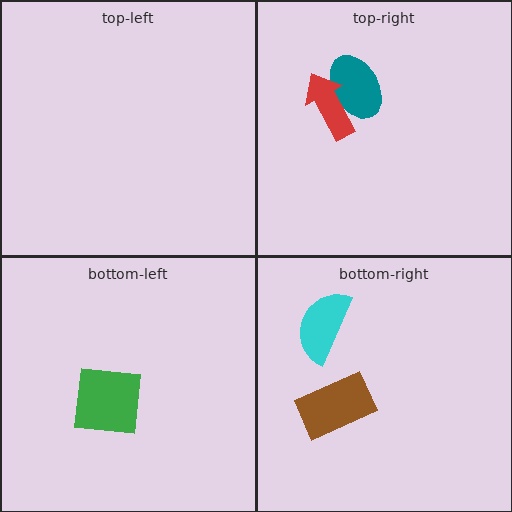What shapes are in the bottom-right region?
The brown rectangle, the cyan semicircle.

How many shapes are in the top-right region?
2.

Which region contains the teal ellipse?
The top-right region.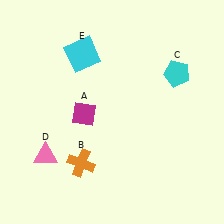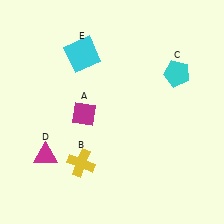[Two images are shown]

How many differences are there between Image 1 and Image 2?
There are 2 differences between the two images.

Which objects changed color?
B changed from orange to yellow. D changed from pink to magenta.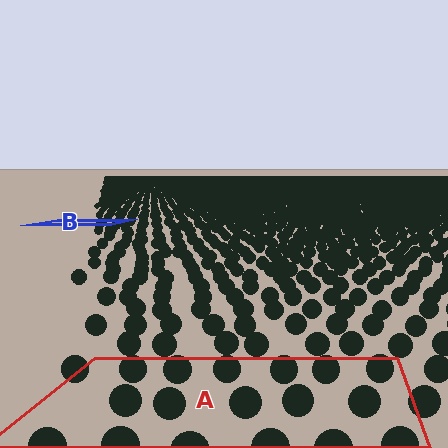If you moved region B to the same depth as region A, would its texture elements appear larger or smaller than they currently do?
They would appear larger. At a closer depth, the same texture elements are projected at a bigger on-screen size.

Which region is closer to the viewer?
Region A is closer. The texture elements there are larger and more spread out.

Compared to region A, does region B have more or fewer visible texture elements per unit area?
Region B has more texture elements per unit area — they are packed more densely because it is farther away.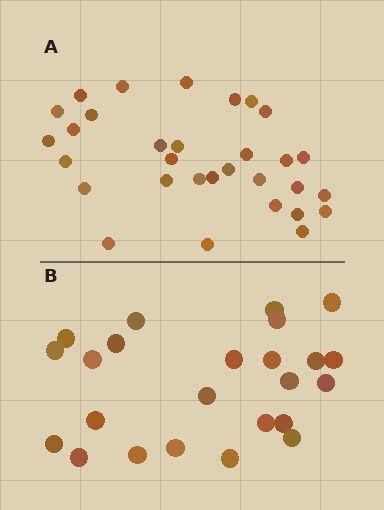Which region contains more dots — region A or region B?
Region A (the top region) has more dots.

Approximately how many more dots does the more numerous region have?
Region A has roughly 8 or so more dots than region B.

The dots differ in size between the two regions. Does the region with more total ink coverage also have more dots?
No. Region B has more total ink coverage because its dots are larger, but region A actually contains more individual dots. Total area can be misleading — the number of items is what matters here.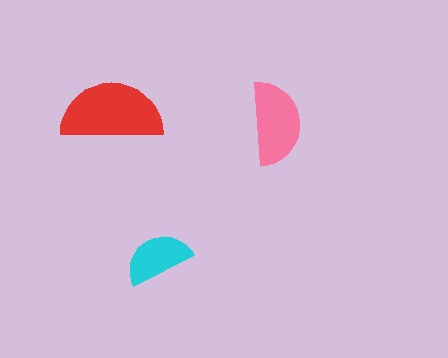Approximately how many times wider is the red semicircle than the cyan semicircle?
About 1.5 times wider.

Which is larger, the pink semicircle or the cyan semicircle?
The pink one.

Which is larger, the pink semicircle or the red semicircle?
The red one.